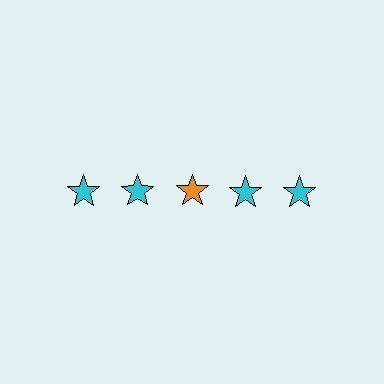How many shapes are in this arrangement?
There are 5 shapes arranged in a grid pattern.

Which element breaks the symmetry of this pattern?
The orange star in the top row, center column breaks the symmetry. All other shapes are cyan stars.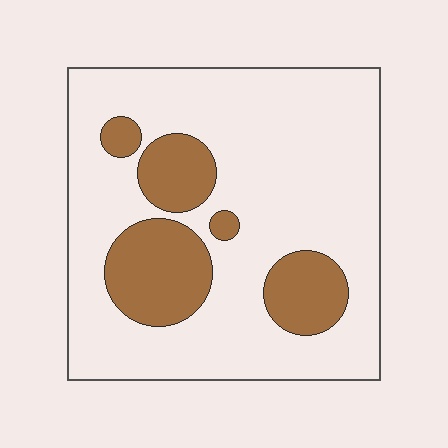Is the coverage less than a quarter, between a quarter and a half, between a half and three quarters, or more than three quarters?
Less than a quarter.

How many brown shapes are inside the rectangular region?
5.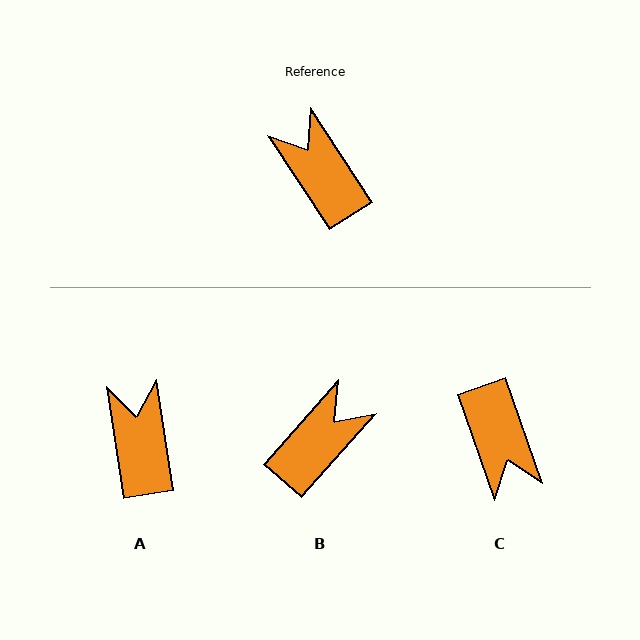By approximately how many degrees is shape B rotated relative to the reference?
Approximately 75 degrees clockwise.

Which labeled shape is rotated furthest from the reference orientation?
C, about 166 degrees away.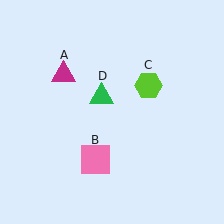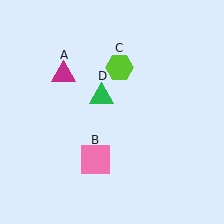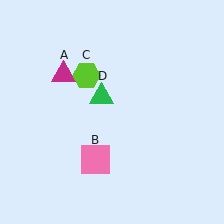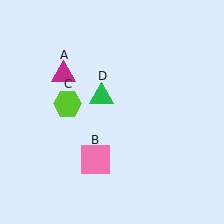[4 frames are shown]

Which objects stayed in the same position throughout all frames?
Magenta triangle (object A) and pink square (object B) and green triangle (object D) remained stationary.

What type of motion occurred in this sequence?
The lime hexagon (object C) rotated counterclockwise around the center of the scene.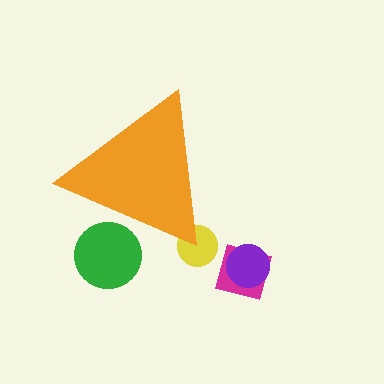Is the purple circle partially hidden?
No, the purple circle is fully visible.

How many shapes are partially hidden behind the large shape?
2 shapes are partially hidden.